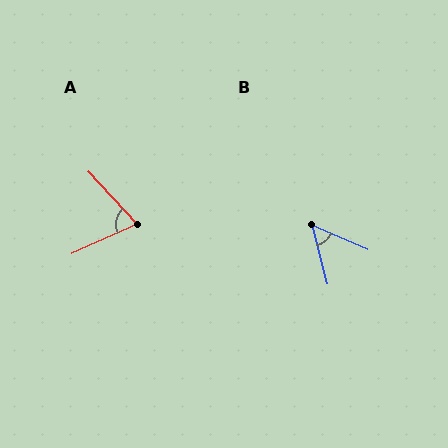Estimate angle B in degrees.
Approximately 52 degrees.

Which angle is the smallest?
B, at approximately 52 degrees.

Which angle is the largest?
A, at approximately 72 degrees.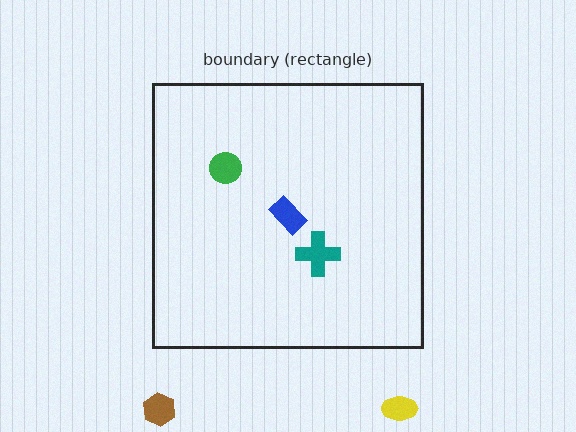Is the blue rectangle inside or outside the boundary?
Inside.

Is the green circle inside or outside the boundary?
Inside.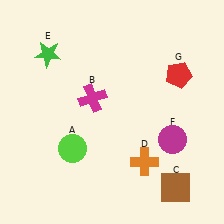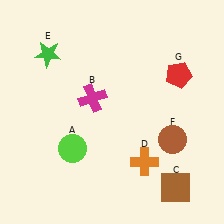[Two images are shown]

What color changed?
The circle (F) changed from magenta in Image 1 to brown in Image 2.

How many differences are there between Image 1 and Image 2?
There is 1 difference between the two images.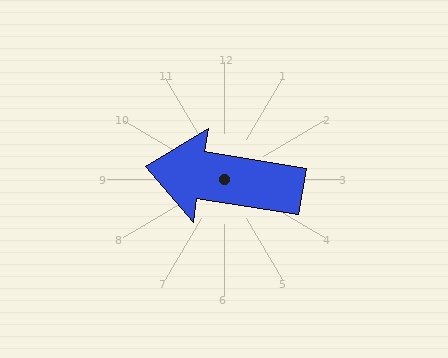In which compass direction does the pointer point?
West.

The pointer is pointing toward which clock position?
Roughly 9 o'clock.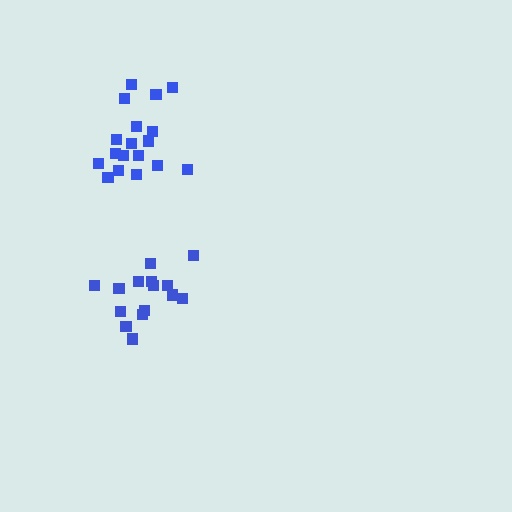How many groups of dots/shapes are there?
There are 2 groups.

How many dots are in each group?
Group 1: 18 dots, Group 2: 15 dots (33 total).